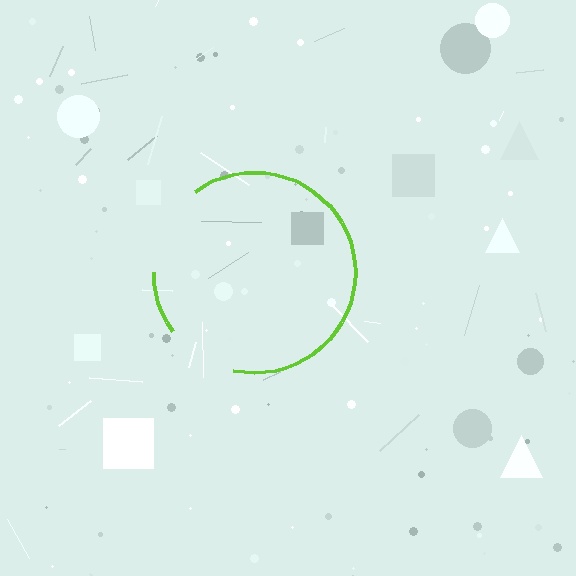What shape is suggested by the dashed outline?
The dashed outline suggests a circle.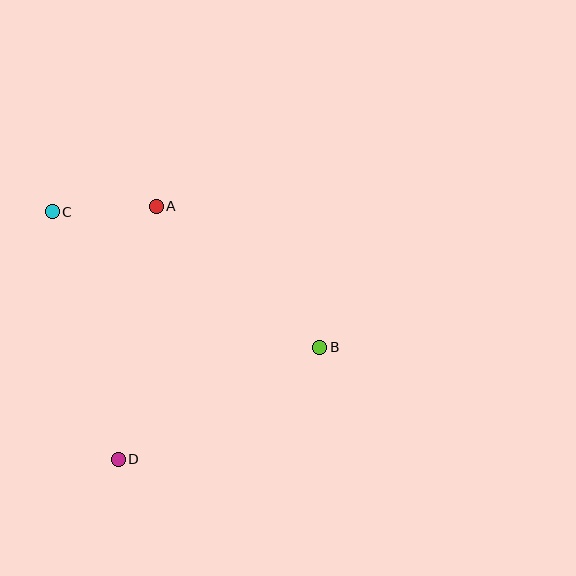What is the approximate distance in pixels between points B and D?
The distance between B and D is approximately 230 pixels.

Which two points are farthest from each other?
Points B and C are farthest from each other.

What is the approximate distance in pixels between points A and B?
The distance between A and B is approximately 216 pixels.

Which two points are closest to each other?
Points A and C are closest to each other.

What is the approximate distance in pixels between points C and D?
The distance between C and D is approximately 256 pixels.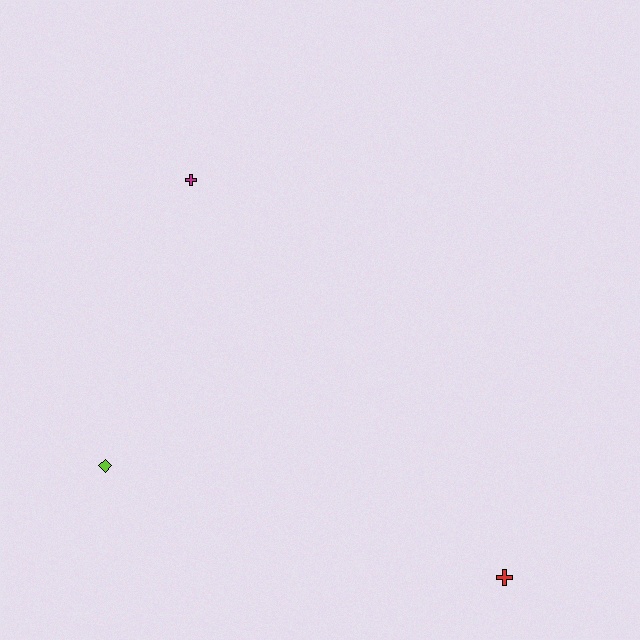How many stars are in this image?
There are no stars.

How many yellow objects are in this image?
There are no yellow objects.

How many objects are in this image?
There are 3 objects.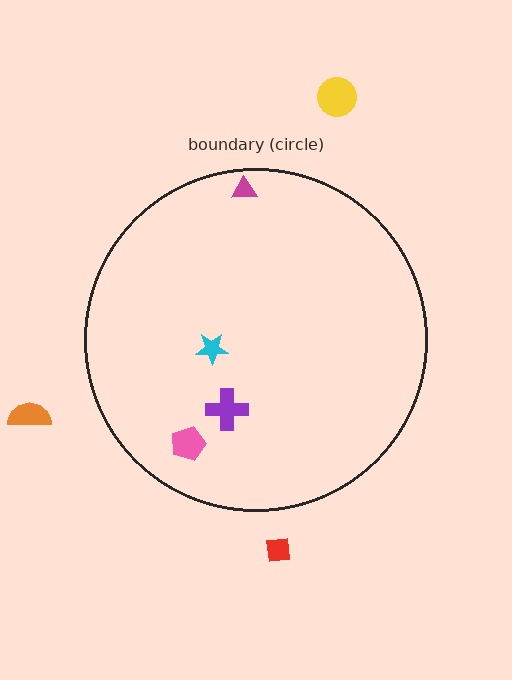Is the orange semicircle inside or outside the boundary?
Outside.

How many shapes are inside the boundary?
4 inside, 3 outside.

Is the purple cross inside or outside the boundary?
Inside.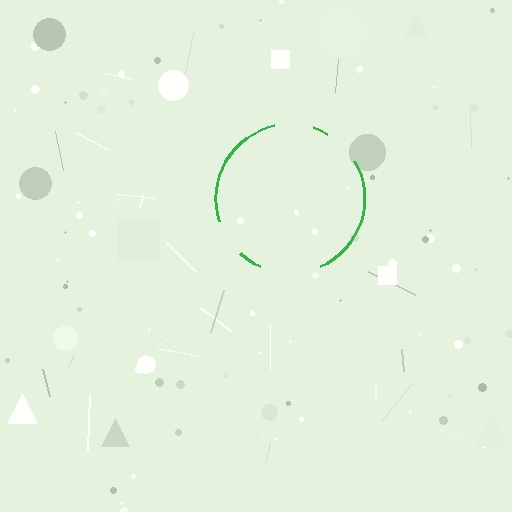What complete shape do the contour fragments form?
The contour fragments form a circle.